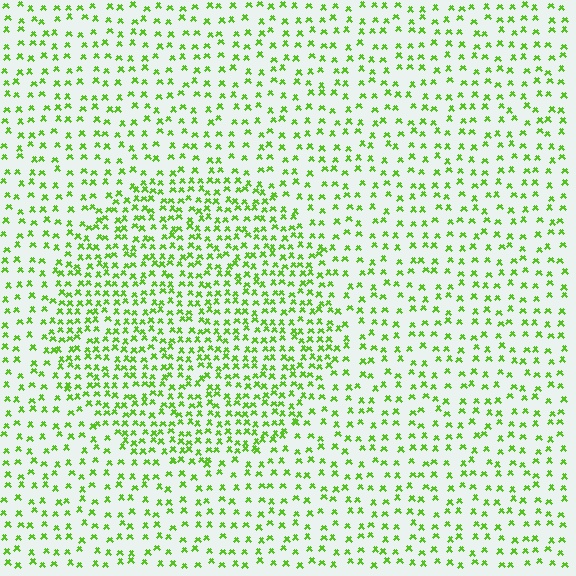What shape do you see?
I see a circle.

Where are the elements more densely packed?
The elements are more densely packed inside the circle boundary.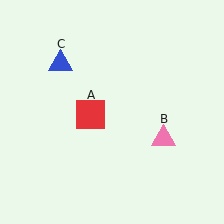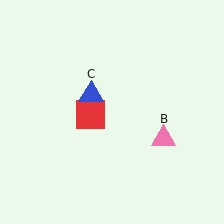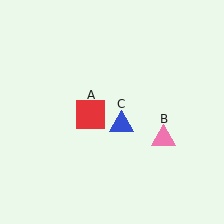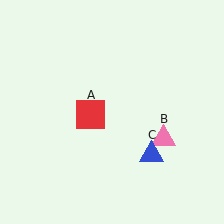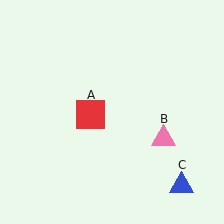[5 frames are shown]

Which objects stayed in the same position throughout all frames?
Red square (object A) and pink triangle (object B) remained stationary.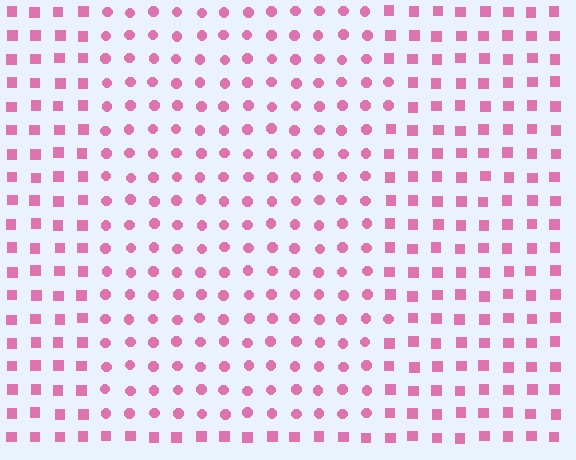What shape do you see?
I see a rectangle.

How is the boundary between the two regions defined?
The boundary is defined by a change in element shape: circles inside vs. squares outside. All elements share the same color and spacing.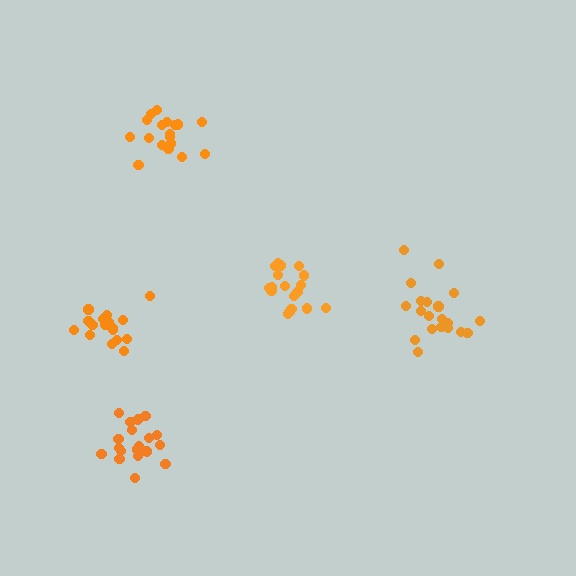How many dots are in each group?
Group 1: 19 dots, Group 2: 20 dots, Group 3: 17 dots, Group 4: 21 dots, Group 5: 18 dots (95 total).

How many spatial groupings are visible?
There are 5 spatial groupings.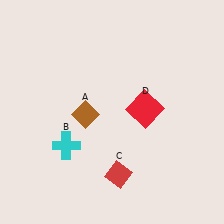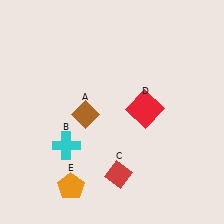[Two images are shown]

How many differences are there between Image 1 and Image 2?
There is 1 difference between the two images.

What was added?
An orange pentagon (E) was added in Image 2.